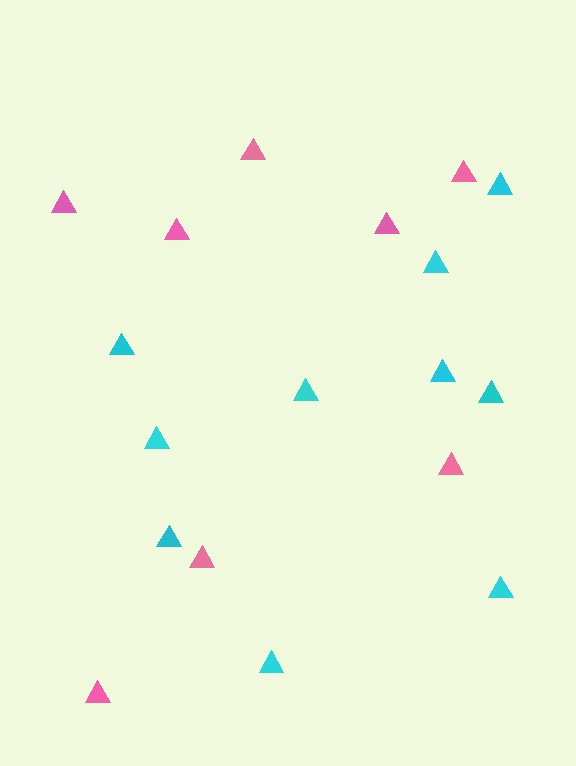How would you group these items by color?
There are 2 groups: one group of cyan triangles (10) and one group of pink triangles (8).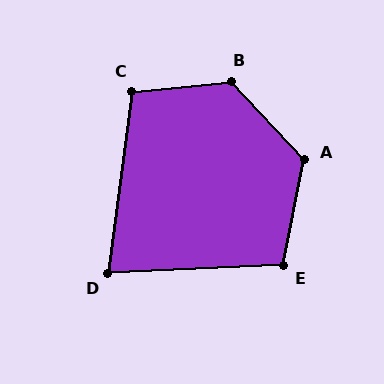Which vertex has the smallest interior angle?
D, at approximately 80 degrees.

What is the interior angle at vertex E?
Approximately 104 degrees (obtuse).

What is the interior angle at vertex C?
Approximately 103 degrees (obtuse).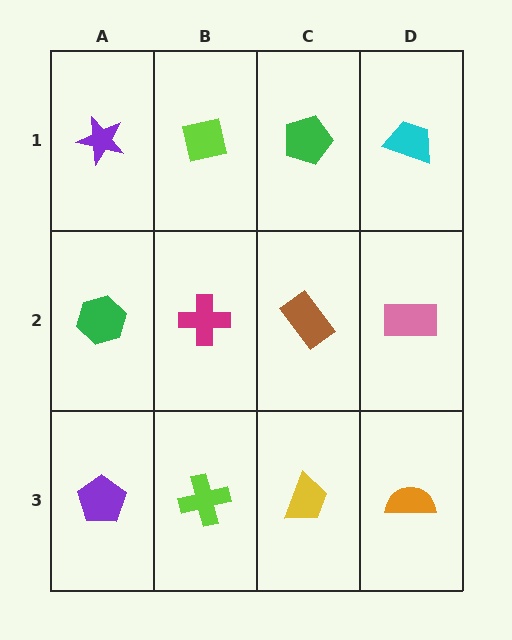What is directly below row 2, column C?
A yellow trapezoid.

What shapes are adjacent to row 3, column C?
A brown rectangle (row 2, column C), a lime cross (row 3, column B), an orange semicircle (row 3, column D).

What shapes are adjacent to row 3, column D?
A pink rectangle (row 2, column D), a yellow trapezoid (row 3, column C).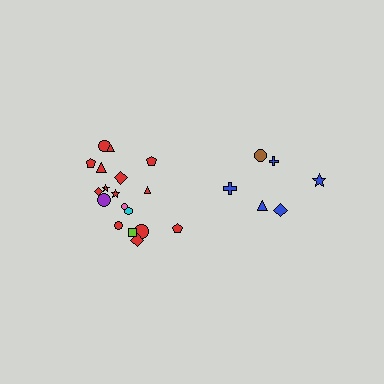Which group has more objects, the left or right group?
The left group.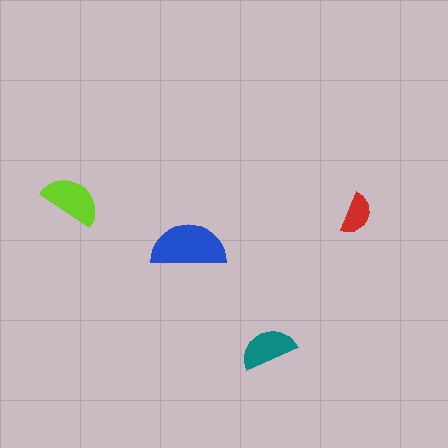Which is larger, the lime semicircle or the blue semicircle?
The blue one.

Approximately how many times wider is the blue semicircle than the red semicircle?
About 2 times wider.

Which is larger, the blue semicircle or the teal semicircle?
The blue one.